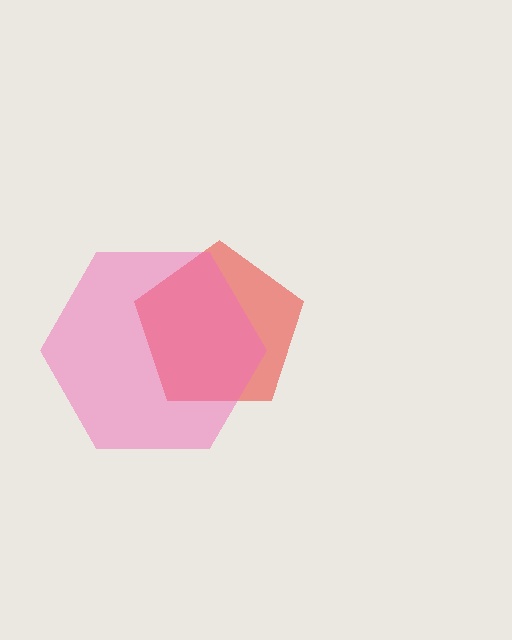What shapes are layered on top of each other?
The layered shapes are: a red pentagon, a pink hexagon.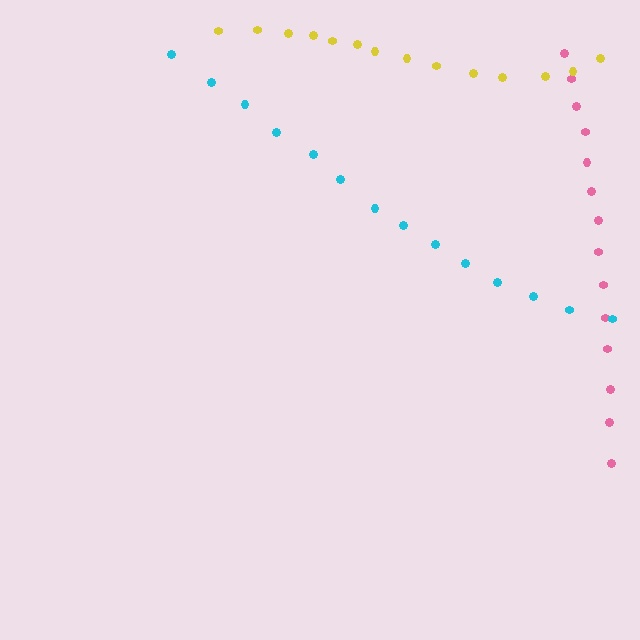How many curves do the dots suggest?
There are 3 distinct paths.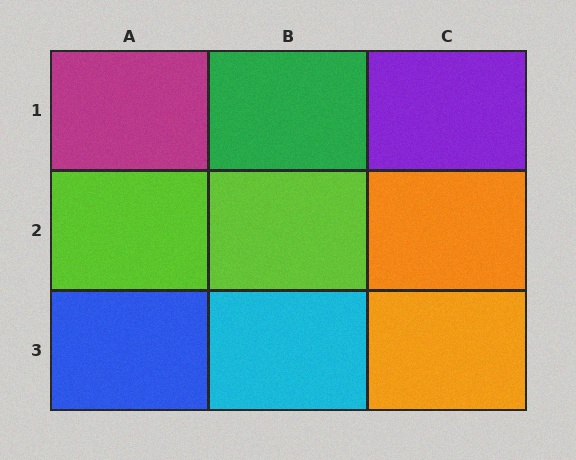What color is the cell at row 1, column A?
Magenta.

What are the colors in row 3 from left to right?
Blue, cyan, orange.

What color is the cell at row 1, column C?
Purple.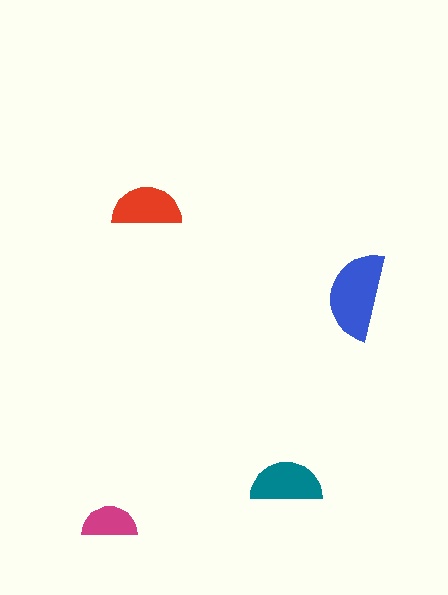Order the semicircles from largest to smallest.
the blue one, the teal one, the red one, the magenta one.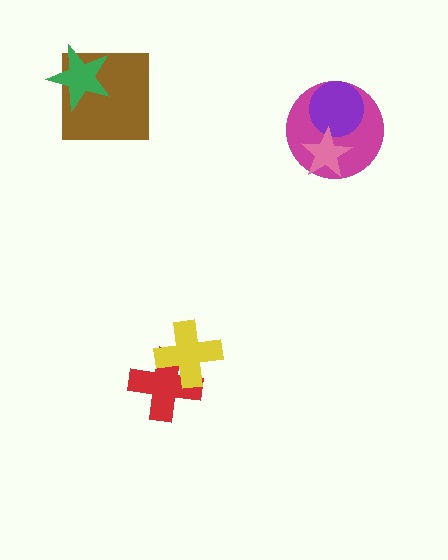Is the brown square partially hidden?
Yes, it is partially covered by another shape.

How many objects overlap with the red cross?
1 object overlaps with the red cross.